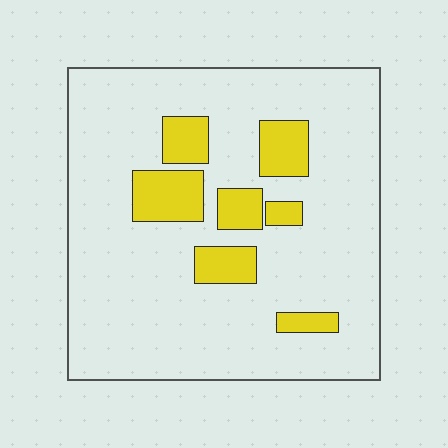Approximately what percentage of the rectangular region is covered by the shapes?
Approximately 15%.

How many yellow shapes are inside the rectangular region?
7.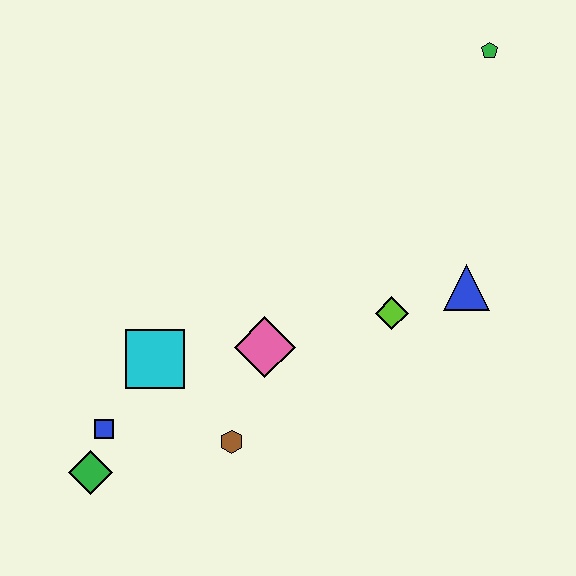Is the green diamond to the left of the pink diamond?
Yes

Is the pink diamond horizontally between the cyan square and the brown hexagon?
No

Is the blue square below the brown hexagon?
No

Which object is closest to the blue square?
The green diamond is closest to the blue square.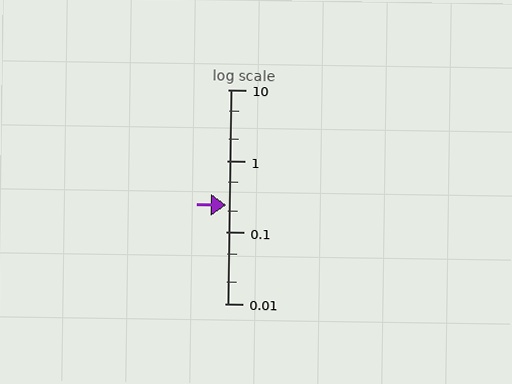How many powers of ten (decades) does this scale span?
The scale spans 3 decades, from 0.01 to 10.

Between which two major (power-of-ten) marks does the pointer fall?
The pointer is between 0.1 and 1.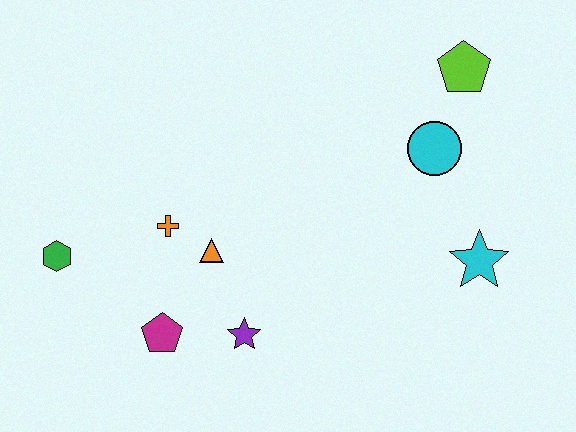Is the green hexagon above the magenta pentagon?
Yes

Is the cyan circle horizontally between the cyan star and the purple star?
Yes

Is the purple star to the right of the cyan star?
No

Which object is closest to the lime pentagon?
The cyan circle is closest to the lime pentagon.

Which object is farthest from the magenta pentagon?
The lime pentagon is farthest from the magenta pentagon.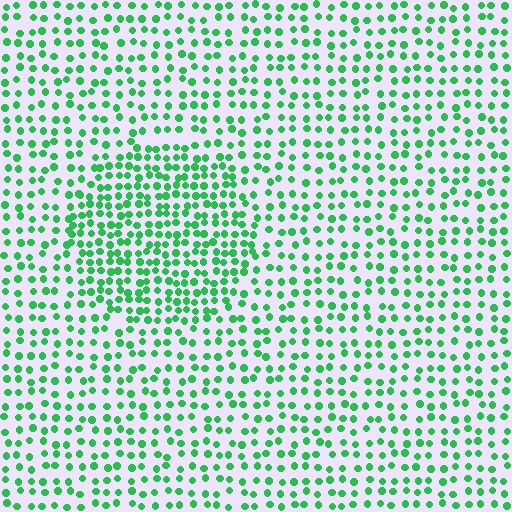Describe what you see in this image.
The image contains small green elements arranged at two different densities. A circle-shaped region is visible where the elements are more densely packed than the surrounding area.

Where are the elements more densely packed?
The elements are more densely packed inside the circle boundary.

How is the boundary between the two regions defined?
The boundary is defined by a change in element density (approximately 1.7x ratio). All elements are the same color, size, and shape.